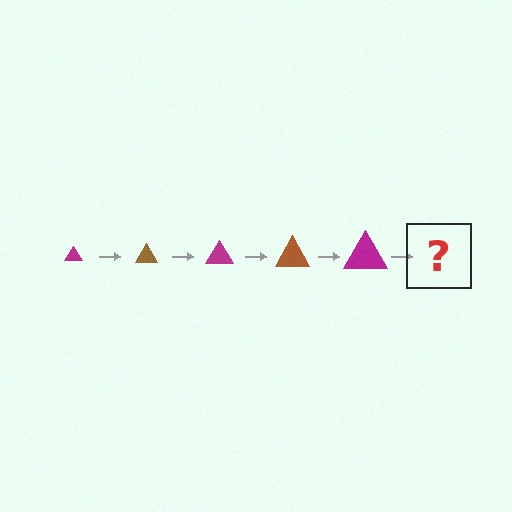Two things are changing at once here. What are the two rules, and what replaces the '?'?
The two rules are that the triangle grows larger each step and the color cycles through magenta and brown. The '?' should be a brown triangle, larger than the previous one.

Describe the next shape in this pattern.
It should be a brown triangle, larger than the previous one.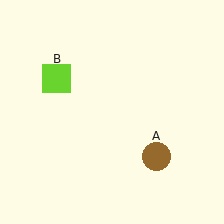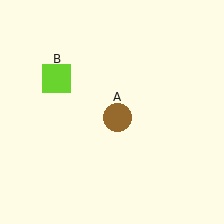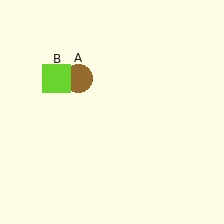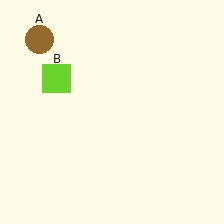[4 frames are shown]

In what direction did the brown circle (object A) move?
The brown circle (object A) moved up and to the left.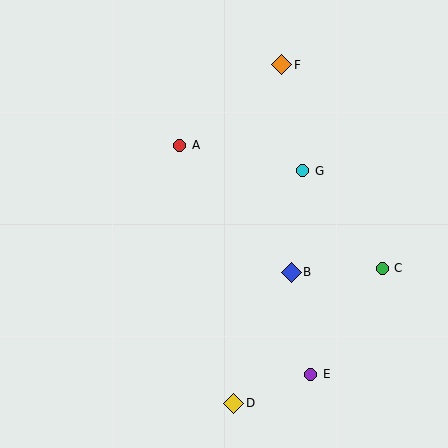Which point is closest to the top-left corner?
Point A is closest to the top-left corner.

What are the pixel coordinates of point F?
Point F is at (282, 65).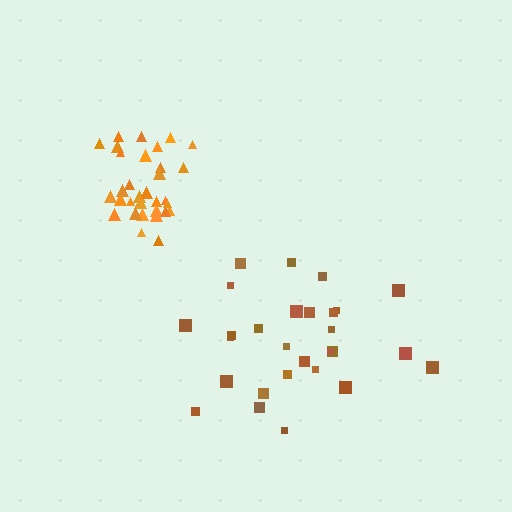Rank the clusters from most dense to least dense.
orange, brown.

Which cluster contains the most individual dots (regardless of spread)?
Orange (32).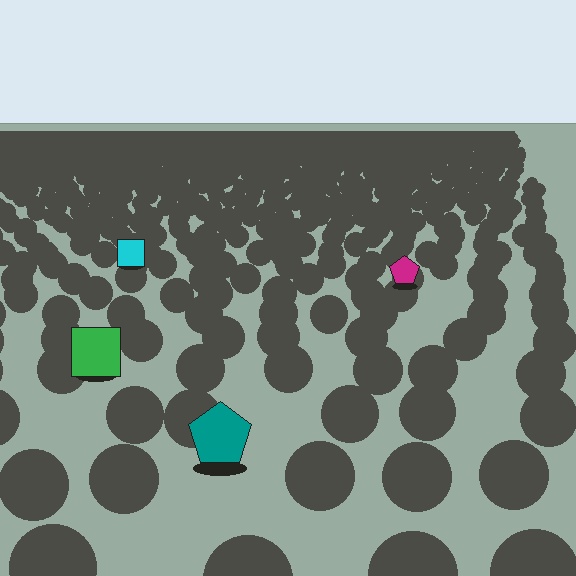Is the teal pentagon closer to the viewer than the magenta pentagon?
Yes. The teal pentagon is closer — you can tell from the texture gradient: the ground texture is coarser near it.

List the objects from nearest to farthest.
From nearest to farthest: the teal pentagon, the green square, the magenta pentagon, the cyan square.